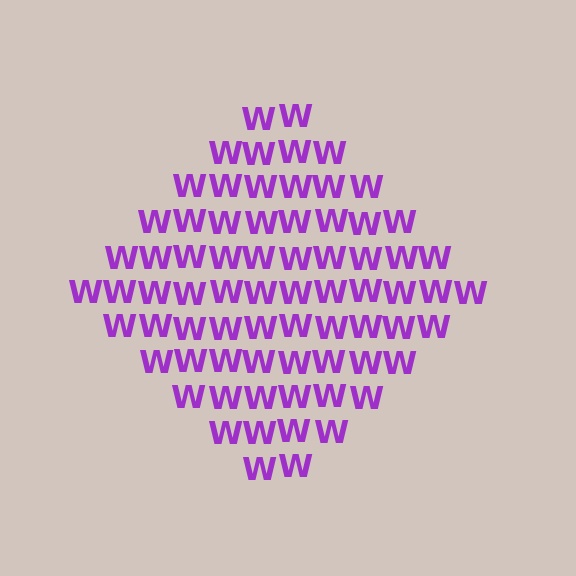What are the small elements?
The small elements are letter W's.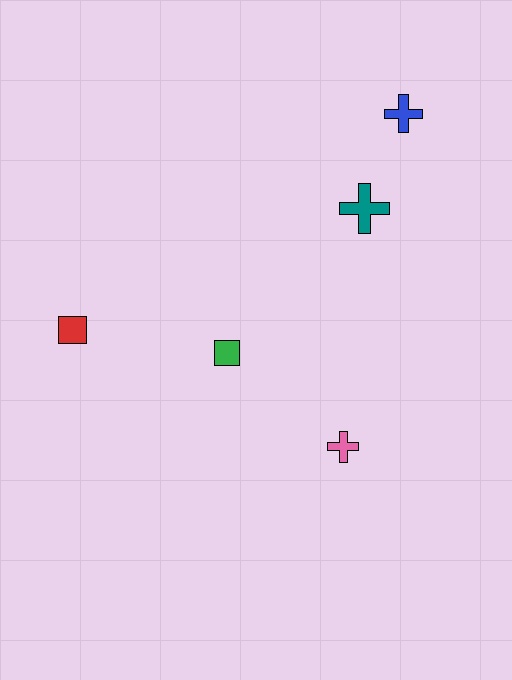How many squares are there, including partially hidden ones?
There are 2 squares.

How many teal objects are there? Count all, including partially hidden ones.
There is 1 teal object.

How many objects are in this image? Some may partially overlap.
There are 5 objects.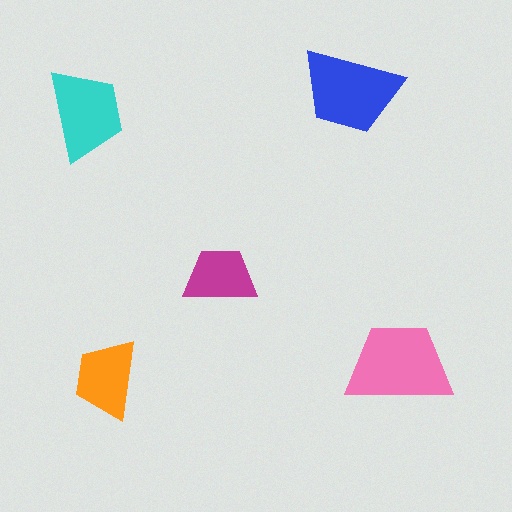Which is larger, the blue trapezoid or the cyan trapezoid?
The blue one.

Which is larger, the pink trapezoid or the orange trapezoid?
The pink one.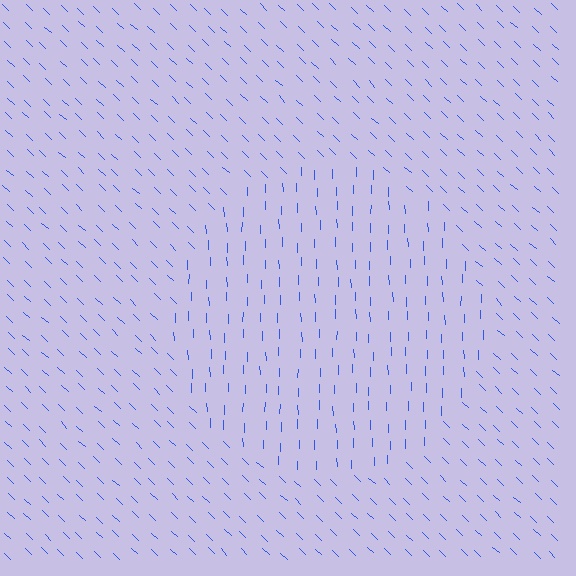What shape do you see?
I see a circle.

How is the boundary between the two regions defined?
The boundary is defined purely by a change in line orientation (approximately 45 degrees difference). All lines are the same color and thickness.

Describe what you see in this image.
The image is filled with small blue line segments. A circle region in the image has lines oriented differently from the surrounding lines, creating a visible texture boundary.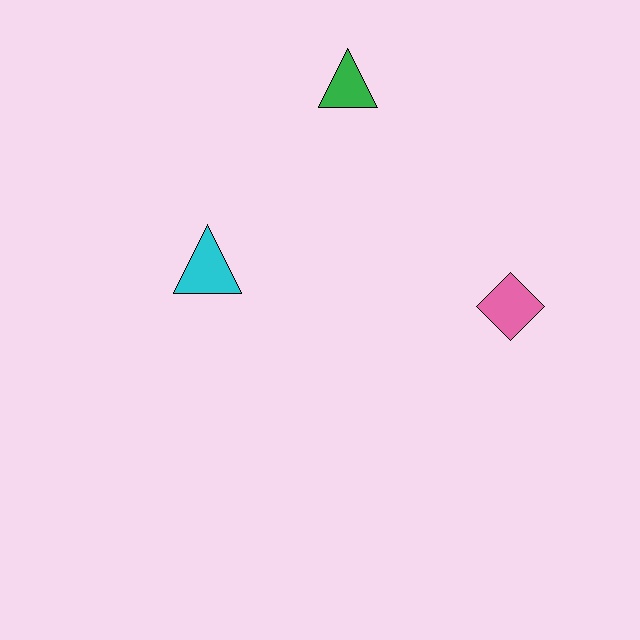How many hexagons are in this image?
There are no hexagons.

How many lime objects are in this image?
There are no lime objects.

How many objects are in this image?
There are 3 objects.